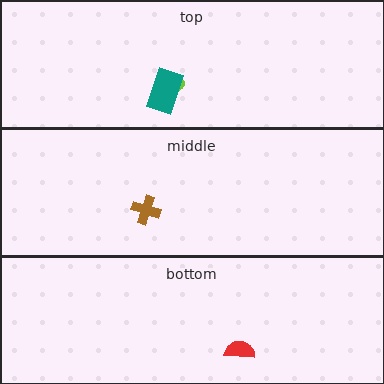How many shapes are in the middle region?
1.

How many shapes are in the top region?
2.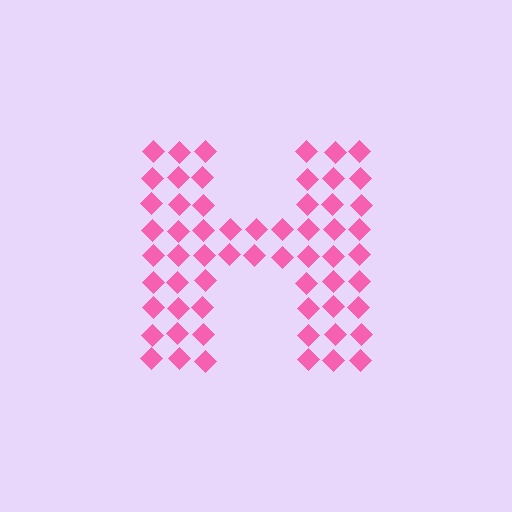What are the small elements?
The small elements are diamonds.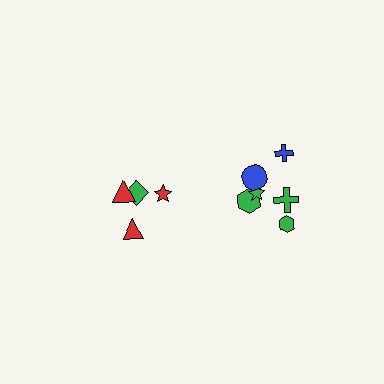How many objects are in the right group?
There are 6 objects.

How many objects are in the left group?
There are 4 objects.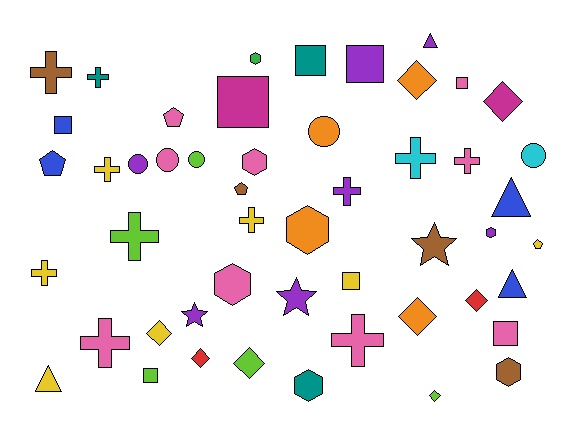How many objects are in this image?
There are 50 objects.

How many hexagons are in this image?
There are 7 hexagons.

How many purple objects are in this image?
There are 7 purple objects.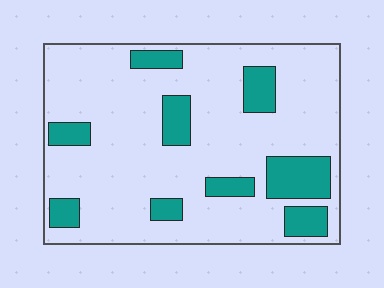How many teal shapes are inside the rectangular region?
9.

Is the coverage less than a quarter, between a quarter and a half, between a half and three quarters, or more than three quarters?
Less than a quarter.